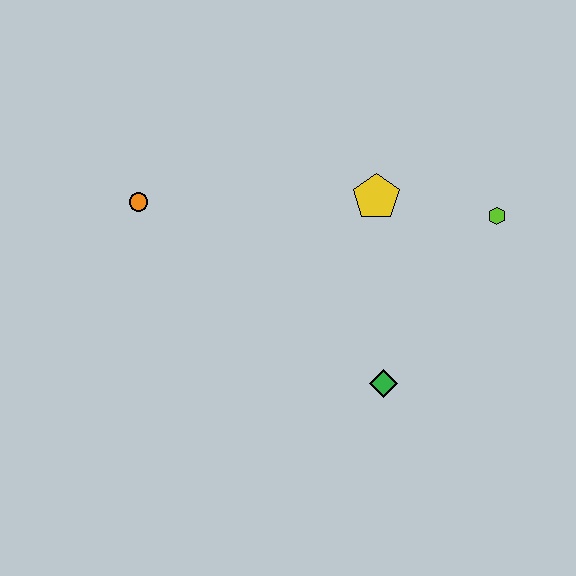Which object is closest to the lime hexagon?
The yellow pentagon is closest to the lime hexagon.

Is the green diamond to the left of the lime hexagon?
Yes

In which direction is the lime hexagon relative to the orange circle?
The lime hexagon is to the right of the orange circle.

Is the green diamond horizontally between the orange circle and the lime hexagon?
Yes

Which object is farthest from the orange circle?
The lime hexagon is farthest from the orange circle.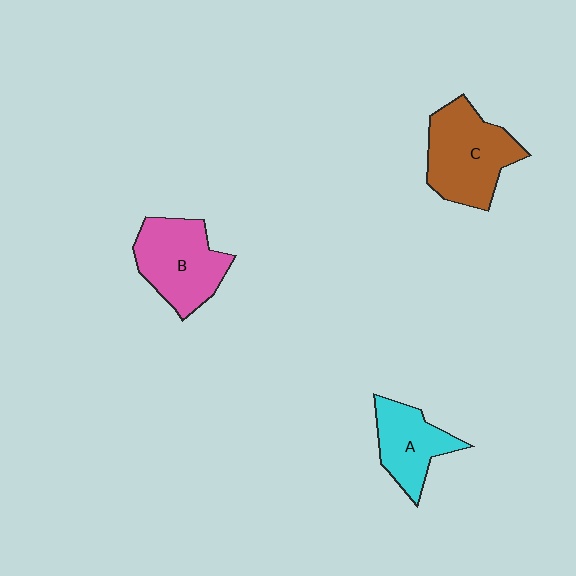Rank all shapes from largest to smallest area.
From largest to smallest: C (brown), B (pink), A (cyan).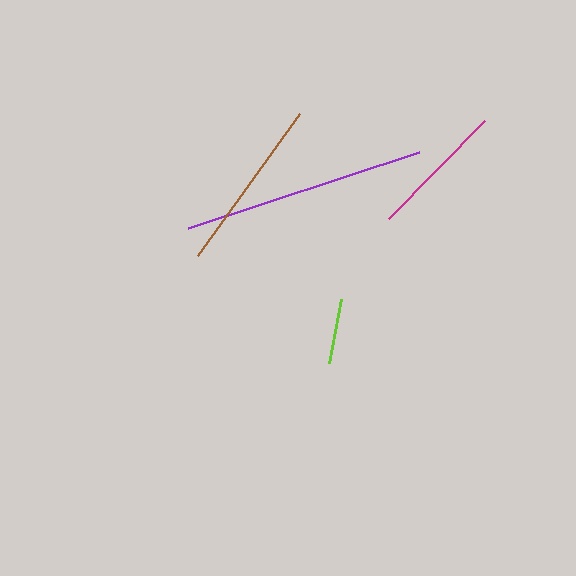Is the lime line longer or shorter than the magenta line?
The magenta line is longer than the lime line.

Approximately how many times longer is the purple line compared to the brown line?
The purple line is approximately 1.4 times the length of the brown line.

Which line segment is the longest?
The purple line is the longest at approximately 243 pixels.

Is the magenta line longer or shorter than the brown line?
The brown line is longer than the magenta line.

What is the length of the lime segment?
The lime segment is approximately 65 pixels long.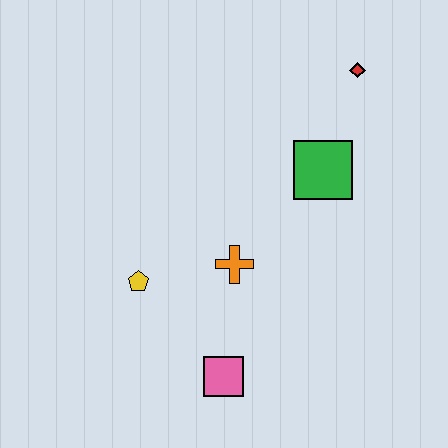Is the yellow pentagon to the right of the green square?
No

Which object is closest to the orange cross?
The yellow pentagon is closest to the orange cross.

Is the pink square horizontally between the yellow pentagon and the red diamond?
Yes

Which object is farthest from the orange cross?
The red diamond is farthest from the orange cross.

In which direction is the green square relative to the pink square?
The green square is above the pink square.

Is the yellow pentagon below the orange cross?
Yes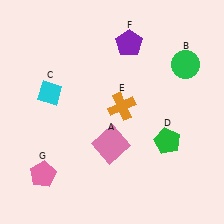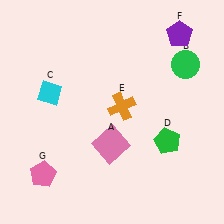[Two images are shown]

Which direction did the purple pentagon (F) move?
The purple pentagon (F) moved right.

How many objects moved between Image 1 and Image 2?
1 object moved between the two images.